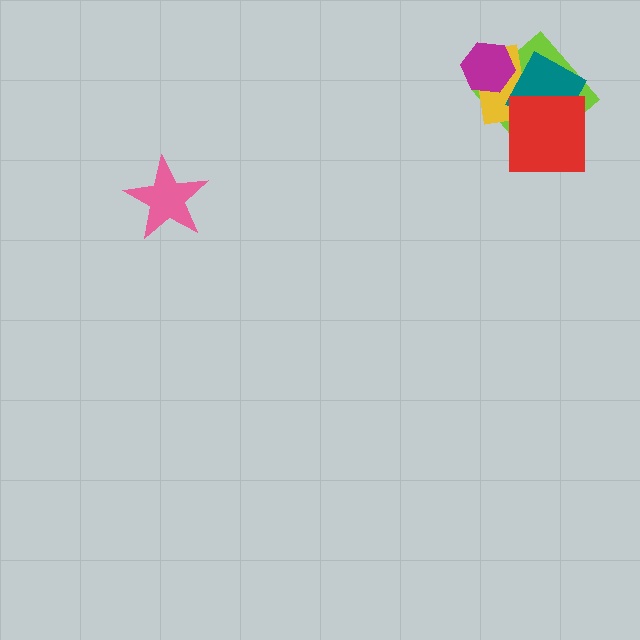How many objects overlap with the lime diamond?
4 objects overlap with the lime diamond.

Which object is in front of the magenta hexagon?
The teal diamond is in front of the magenta hexagon.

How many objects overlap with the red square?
2 objects overlap with the red square.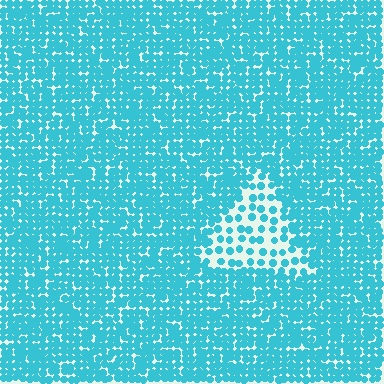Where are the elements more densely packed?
The elements are more densely packed outside the triangle boundary.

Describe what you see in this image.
The image contains small cyan elements arranged at two different densities. A triangle-shaped region is visible where the elements are less densely packed than the surrounding area.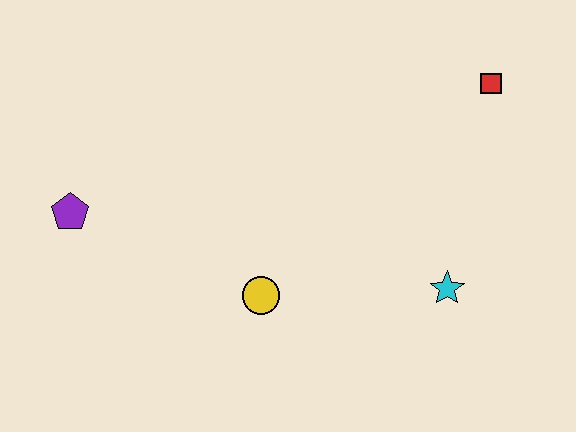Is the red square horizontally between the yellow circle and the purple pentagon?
No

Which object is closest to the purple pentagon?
The yellow circle is closest to the purple pentagon.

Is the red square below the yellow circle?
No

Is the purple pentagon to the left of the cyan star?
Yes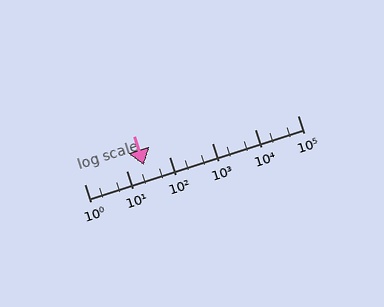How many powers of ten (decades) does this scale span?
The scale spans 5 decades, from 1 to 100000.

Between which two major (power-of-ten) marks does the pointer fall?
The pointer is between 10 and 100.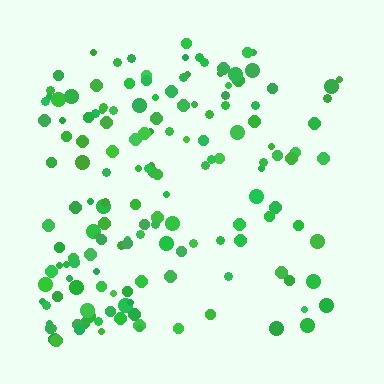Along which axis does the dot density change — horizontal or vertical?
Horizontal.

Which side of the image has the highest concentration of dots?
The left.